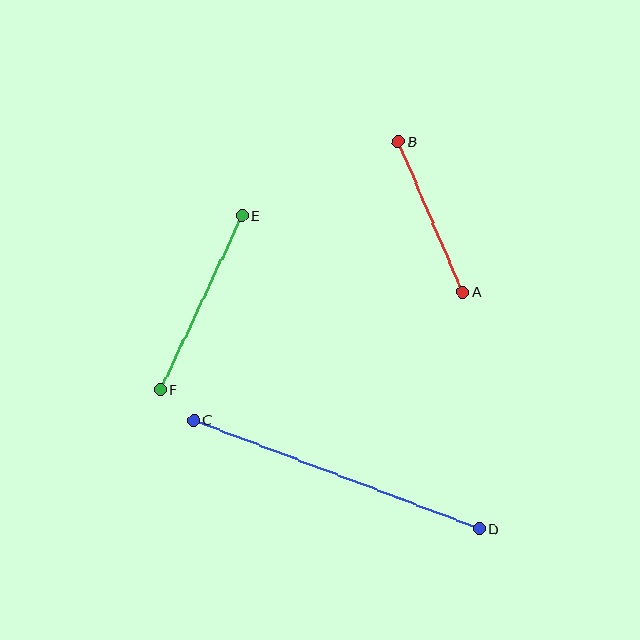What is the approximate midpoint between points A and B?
The midpoint is at approximately (430, 217) pixels.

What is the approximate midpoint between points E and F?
The midpoint is at approximately (201, 303) pixels.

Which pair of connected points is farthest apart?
Points C and D are farthest apart.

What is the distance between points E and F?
The distance is approximately 192 pixels.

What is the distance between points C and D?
The distance is approximately 305 pixels.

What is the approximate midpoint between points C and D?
The midpoint is at approximately (336, 475) pixels.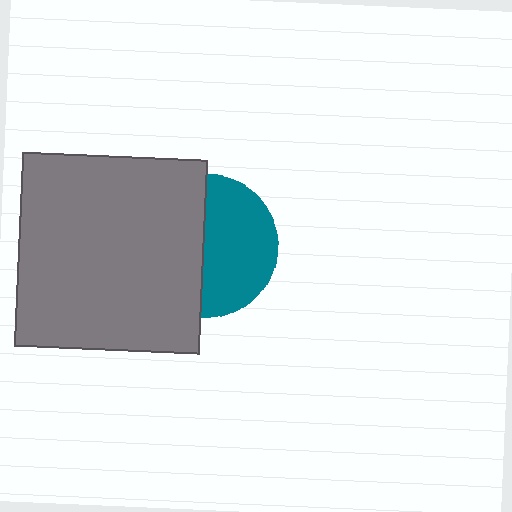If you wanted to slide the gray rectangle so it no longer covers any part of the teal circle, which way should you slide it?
Slide it left — that is the most direct way to separate the two shapes.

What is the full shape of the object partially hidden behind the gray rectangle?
The partially hidden object is a teal circle.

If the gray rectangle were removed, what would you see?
You would see the complete teal circle.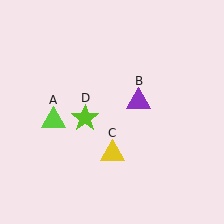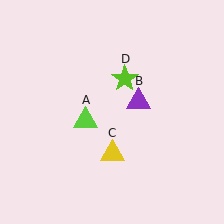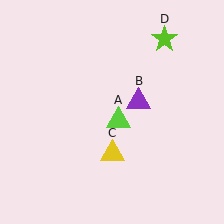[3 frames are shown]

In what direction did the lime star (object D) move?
The lime star (object D) moved up and to the right.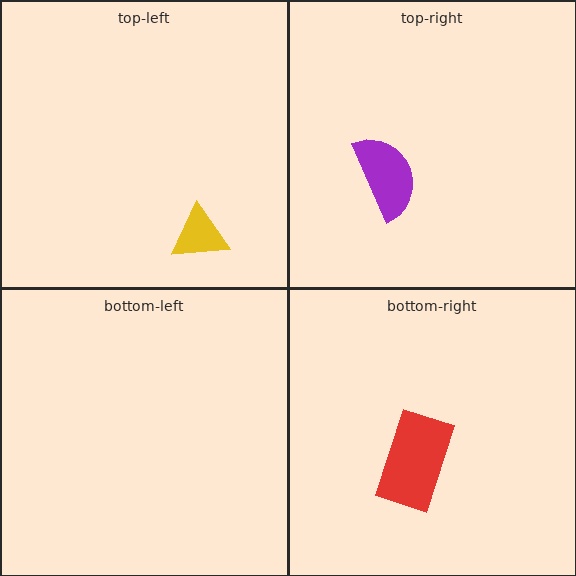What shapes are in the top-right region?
The purple semicircle.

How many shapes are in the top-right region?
1.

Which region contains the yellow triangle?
The top-left region.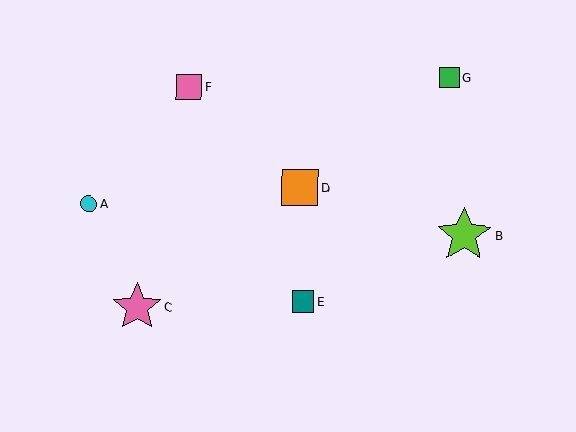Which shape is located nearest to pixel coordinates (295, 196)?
The orange square (labeled D) at (300, 188) is nearest to that location.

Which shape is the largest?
The lime star (labeled B) is the largest.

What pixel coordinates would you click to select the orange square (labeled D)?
Click at (300, 188) to select the orange square D.